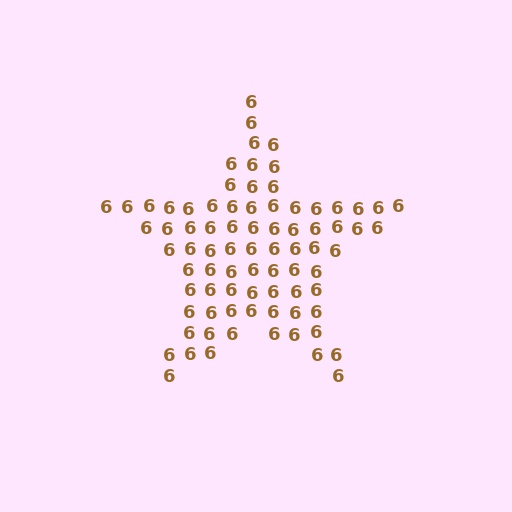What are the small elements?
The small elements are digit 6's.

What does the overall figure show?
The overall figure shows a star.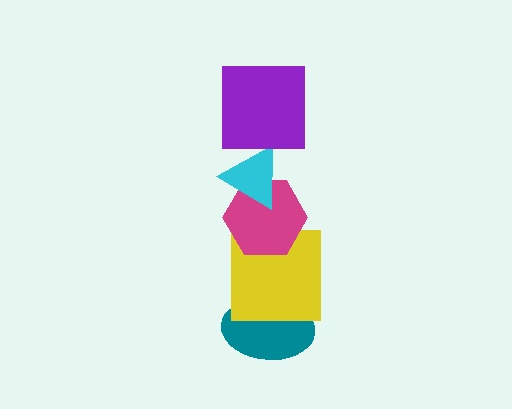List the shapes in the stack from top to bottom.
From top to bottom: the purple square, the cyan triangle, the magenta hexagon, the yellow square, the teal ellipse.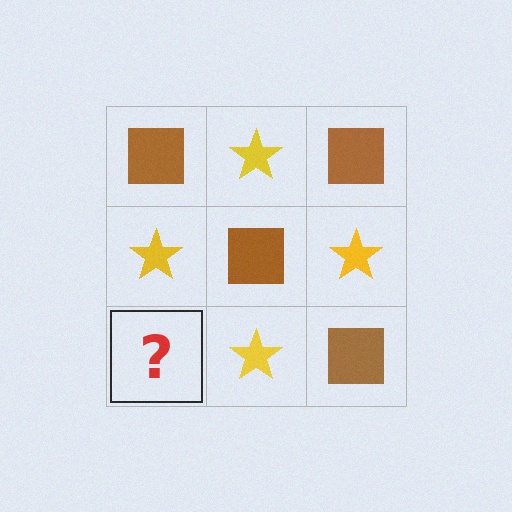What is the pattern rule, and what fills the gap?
The rule is that it alternates brown square and yellow star in a checkerboard pattern. The gap should be filled with a brown square.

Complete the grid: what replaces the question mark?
The question mark should be replaced with a brown square.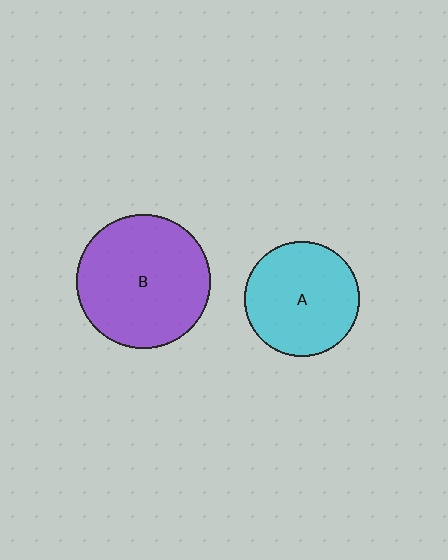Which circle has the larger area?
Circle B (purple).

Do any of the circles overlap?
No, none of the circles overlap.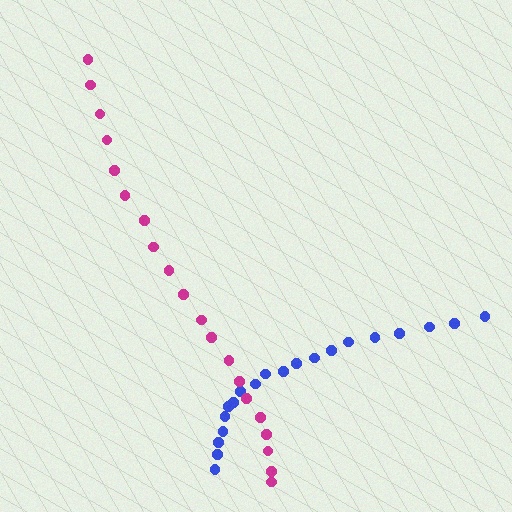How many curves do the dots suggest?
There are 2 distinct paths.